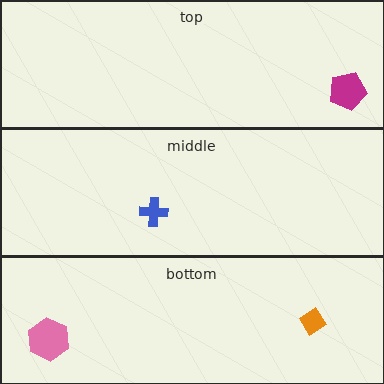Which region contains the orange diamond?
The bottom region.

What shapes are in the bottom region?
The orange diamond, the pink hexagon.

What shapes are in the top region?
The magenta pentagon.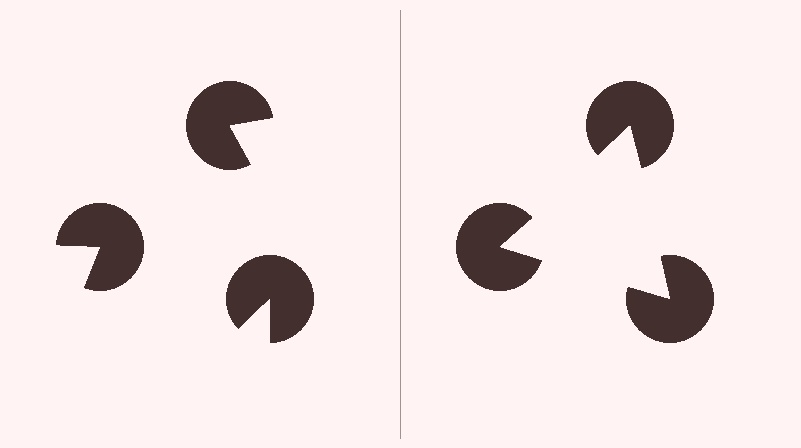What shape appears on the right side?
An illusory triangle.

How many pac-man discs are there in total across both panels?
6 — 3 on each side.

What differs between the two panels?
The pac-man discs are positioned identically on both sides; only the wedge orientations differ. On the right they align to a triangle; on the left they are misaligned.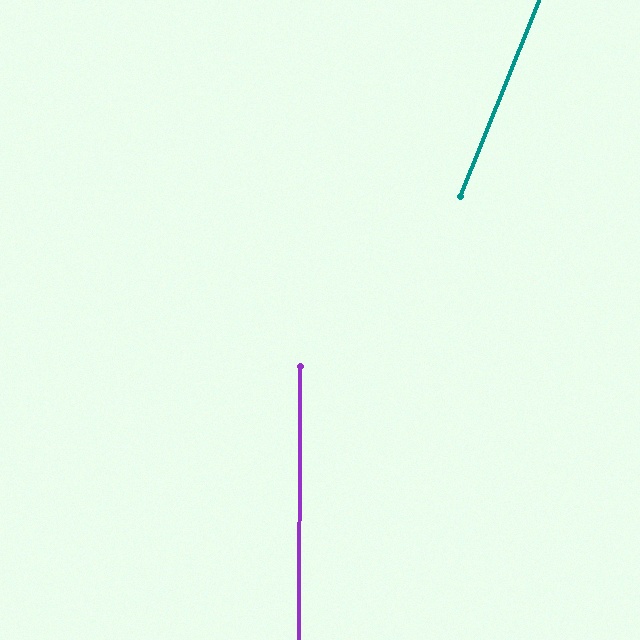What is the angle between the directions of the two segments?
Approximately 22 degrees.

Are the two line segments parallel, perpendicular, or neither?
Neither parallel nor perpendicular — they differ by about 22°.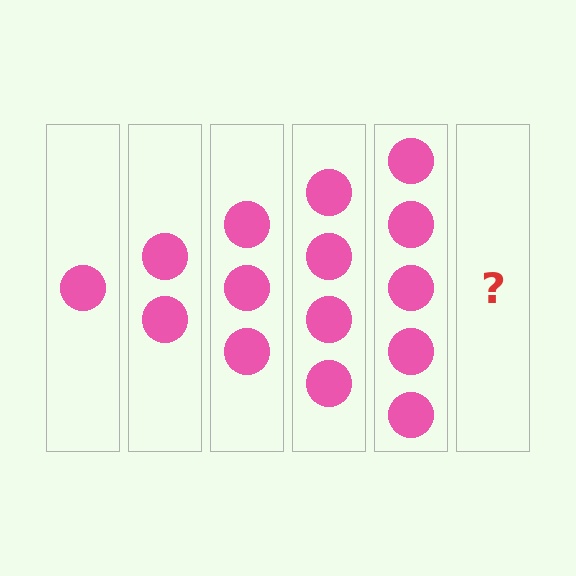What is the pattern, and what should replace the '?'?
The pattern is that each step adds one more circle. The '?' should be 6 circles.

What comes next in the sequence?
The next element should be 6 circles.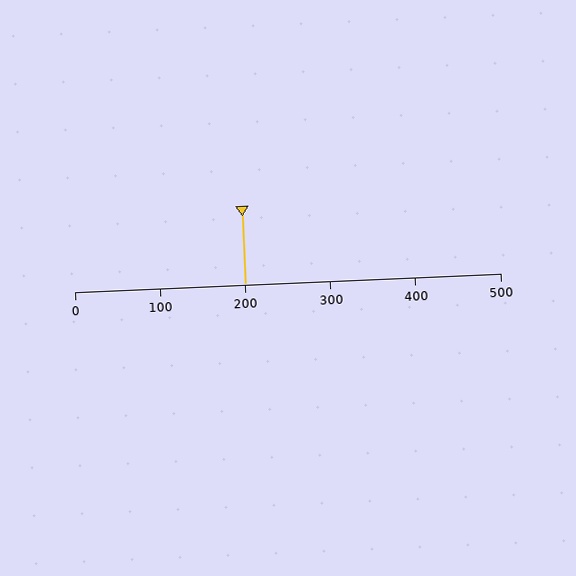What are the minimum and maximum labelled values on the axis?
The axis runs from 0 to 500.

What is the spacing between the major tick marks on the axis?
The major ticks are spaced 100 apart.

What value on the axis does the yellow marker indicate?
The marker indicates approximately 200.